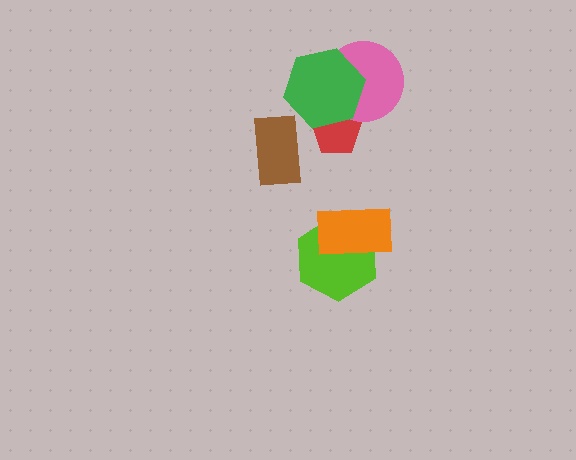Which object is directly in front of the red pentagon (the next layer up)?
The pink circle is directly in front of the red pentagon.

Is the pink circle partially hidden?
Yes, it is partially covered by another shape.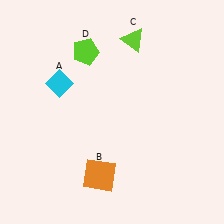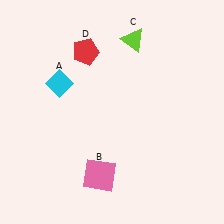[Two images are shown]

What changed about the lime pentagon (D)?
In Image 1, D is lime. In Image 2, it changed to red.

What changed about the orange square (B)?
In Image 1, B is orange. In Image 2, it changed to pink.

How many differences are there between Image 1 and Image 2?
There are 2 differences between the two images.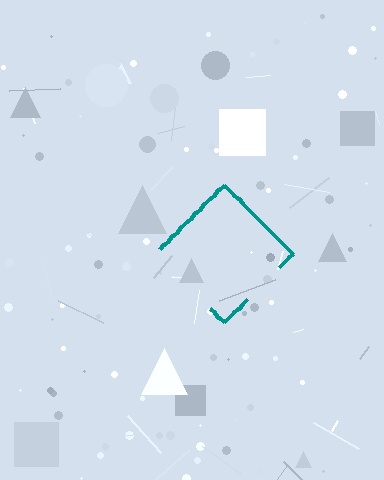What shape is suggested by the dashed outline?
The dashed outline suggests a diamond.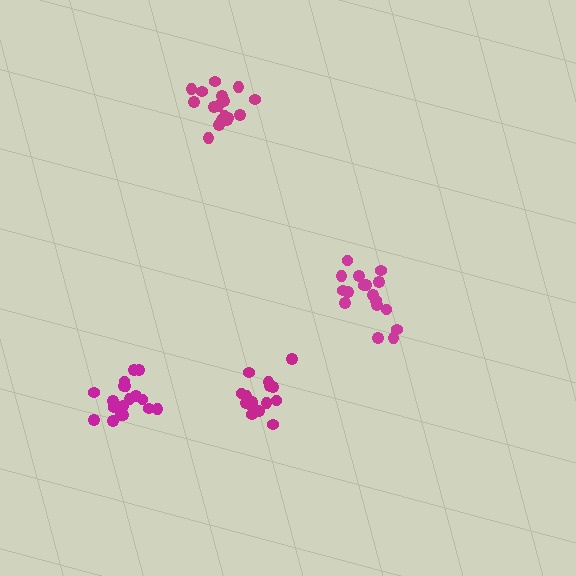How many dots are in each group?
Group 1: 17 dots, Group 2: 18 dots, Group 3: 15 dots, Group 4: 17 dots (67 total).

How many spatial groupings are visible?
There are 4 spatial groupings.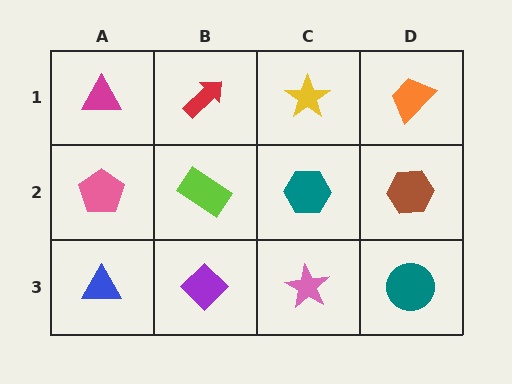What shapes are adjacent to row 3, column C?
A teal hexagon (row 2, column C), a purple diamond (row 3, column B), a teal circle (row 3, column D).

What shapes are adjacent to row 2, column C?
A yellow star (row 1, column C), a pink star (row 3, column C), a lime rectangle (row 2, column B), a brown hexagon (row 2, column D).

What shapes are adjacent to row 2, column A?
A magenta triangle (row 1, column A), a blue triangle (row 3, column A), a lime rectangle (row 2, column B).